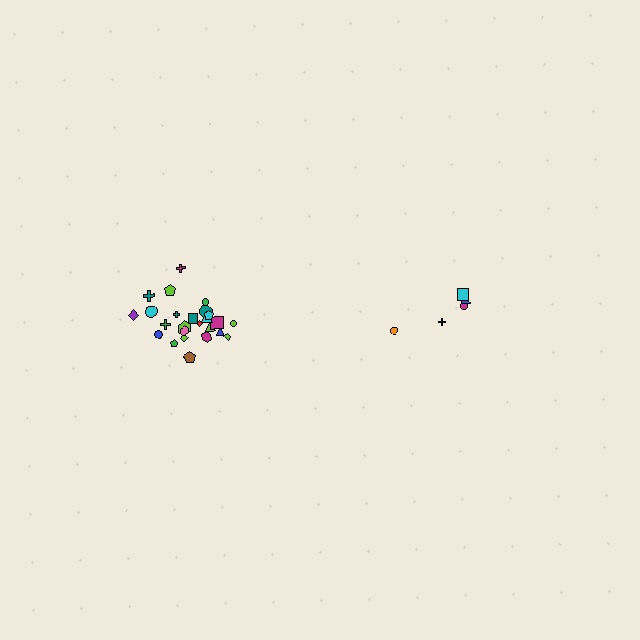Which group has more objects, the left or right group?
The left group.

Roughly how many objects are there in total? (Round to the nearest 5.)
Roughly 30 objects in total.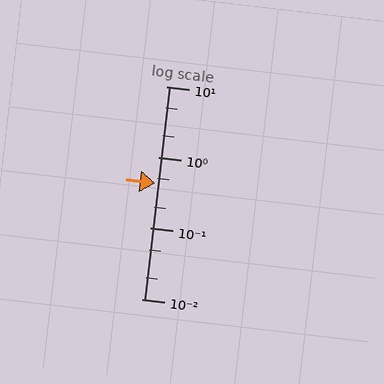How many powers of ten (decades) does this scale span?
The scale spans 3 decades, from 0.01 to 10.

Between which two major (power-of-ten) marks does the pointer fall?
The pointer is between 0.1 and 1.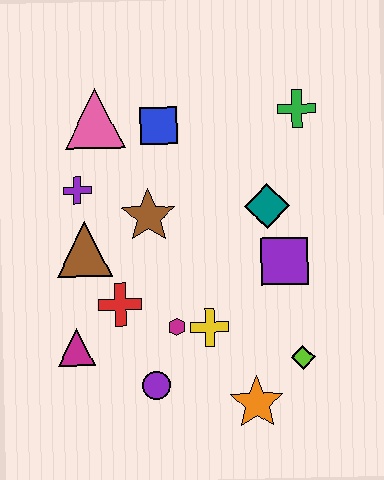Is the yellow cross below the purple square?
Yes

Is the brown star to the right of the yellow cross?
No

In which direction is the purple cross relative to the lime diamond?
The purple cross is to the left of the lime diamond.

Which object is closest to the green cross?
The teal diamond is closest to the green cross.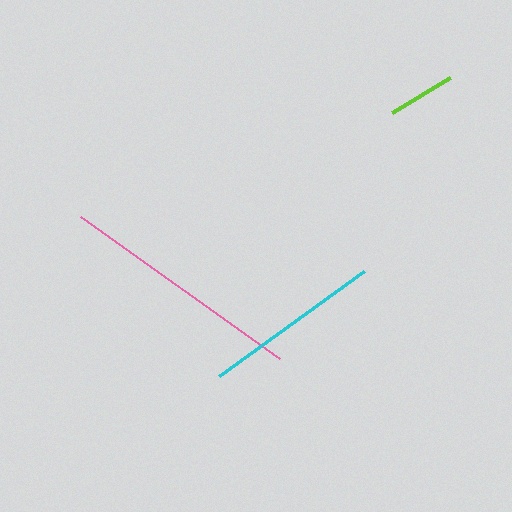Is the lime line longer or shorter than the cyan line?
The cyan line is longer than the lime line.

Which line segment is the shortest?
The lime line is the shortest at approximately 67 pixels.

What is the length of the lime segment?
The lime segment is approximately 67 pixels long.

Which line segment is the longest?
The pink line is the longest at approximately 245 pixels.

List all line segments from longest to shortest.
From longest to shortest: pink, cyan, lime.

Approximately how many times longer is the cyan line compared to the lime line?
The cyan line is approximately 2.7 times the length of the lime line.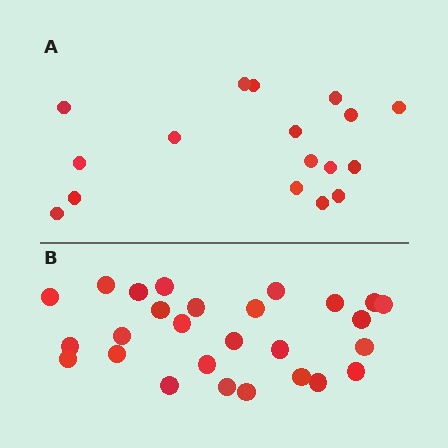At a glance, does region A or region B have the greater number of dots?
Region B (the bottom region) has more dots.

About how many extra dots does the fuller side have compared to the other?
Region B has roughly 10 or so more dots than region A.